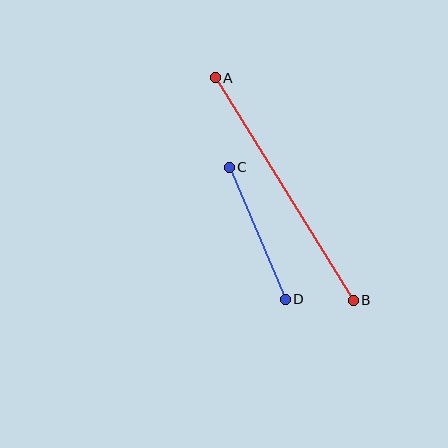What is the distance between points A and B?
The distance is approximately 262 pixels.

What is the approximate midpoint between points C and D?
The midpoint is at approximately (257, 233) pixels.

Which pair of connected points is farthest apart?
Points A and B are farthest apart.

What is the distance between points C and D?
The distance is approximately 143 pixels.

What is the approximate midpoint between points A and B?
The midpoint is at approximately (284, 189) pixels.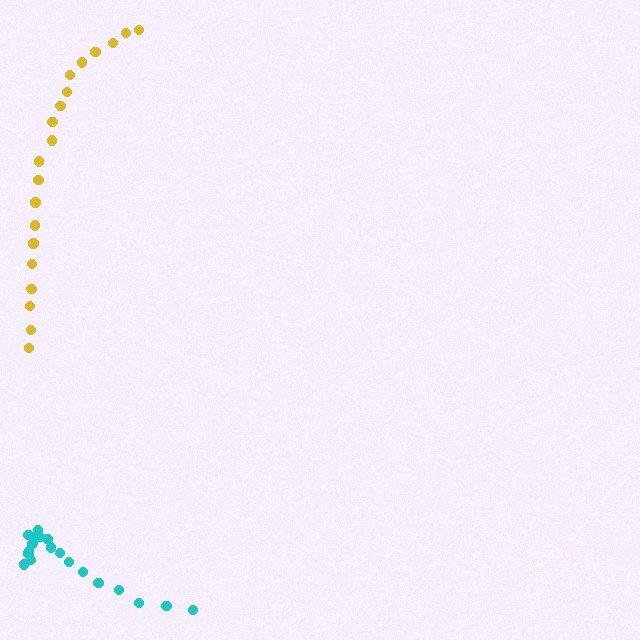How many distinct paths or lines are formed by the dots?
There are 2 distinct paths.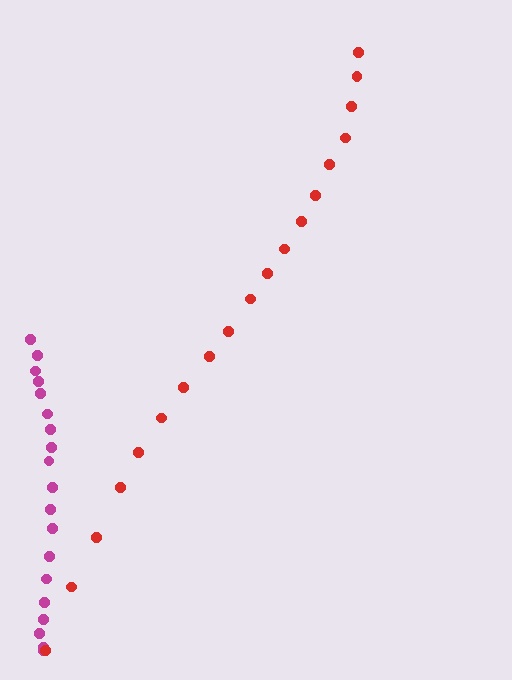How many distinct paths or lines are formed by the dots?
There are 2 distinct paths.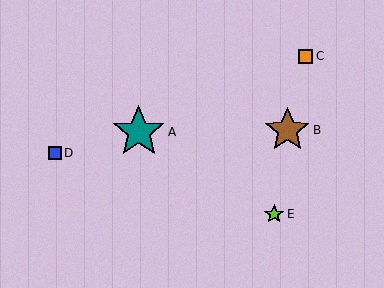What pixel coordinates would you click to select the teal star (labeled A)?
Click at (139, 132) to select the teal star A.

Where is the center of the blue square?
The center of the blue square is at (55, 153).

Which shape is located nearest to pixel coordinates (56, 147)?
The blue square (labeled D) at (55, 153) is nearest to that location.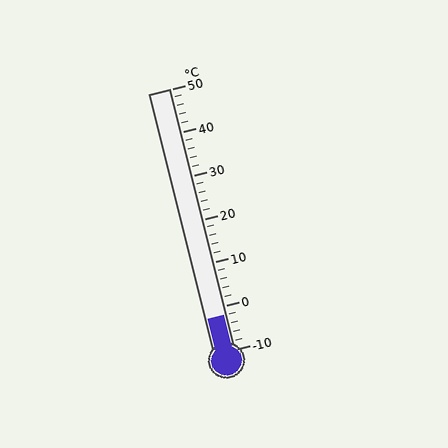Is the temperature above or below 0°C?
The temperature is below 0°C.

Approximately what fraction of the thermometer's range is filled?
The thermometer is filled to approximately 15% of its range.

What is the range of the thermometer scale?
The thermometer scale ranges from -10°C to 50°C.